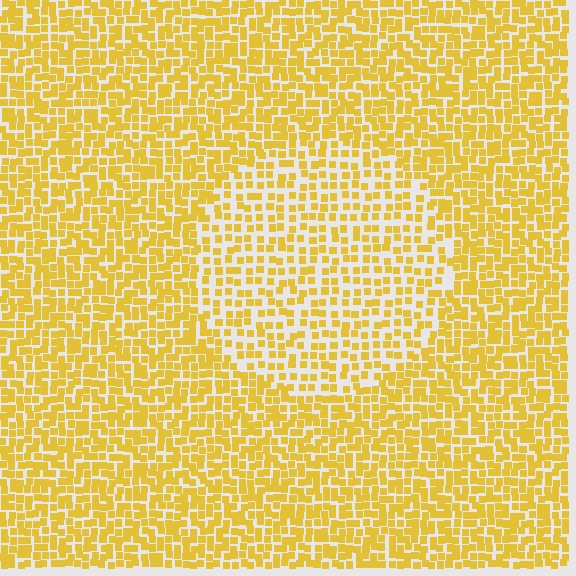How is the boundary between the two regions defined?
The boundary is defined by a change in element density (approximately 1.7x ratio). All elements are the same color, size, and shape.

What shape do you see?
I see a circle.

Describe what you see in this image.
The image contains small yellow elements arranged at two different densities. A circle-shaped region is visible where the elements are less densely packed than the surrounding area.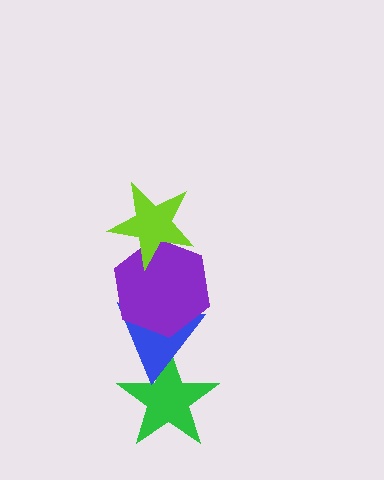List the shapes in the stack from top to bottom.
From top to bottom: the lime star, the purple hexagon, the blue triangle, the green star.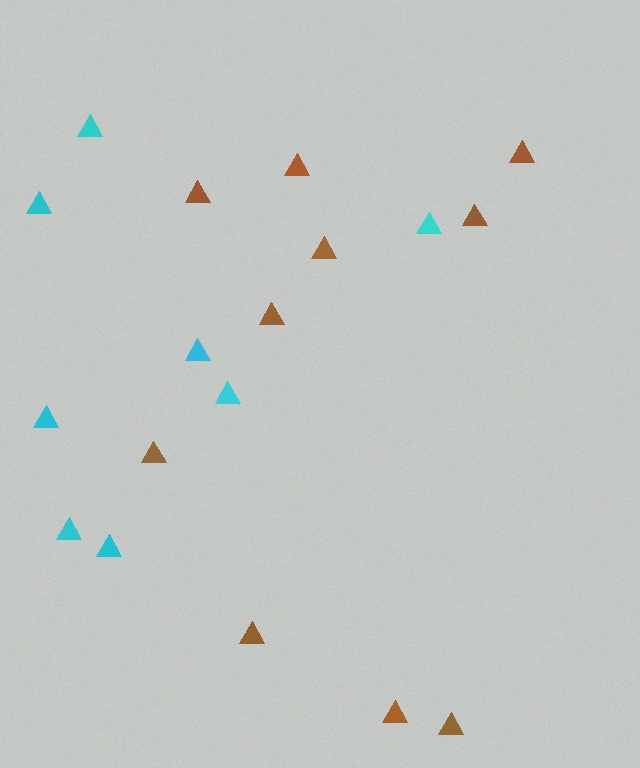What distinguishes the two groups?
There are 2 groups: one group of cyan triangles (8) and one group of brown triangles (10).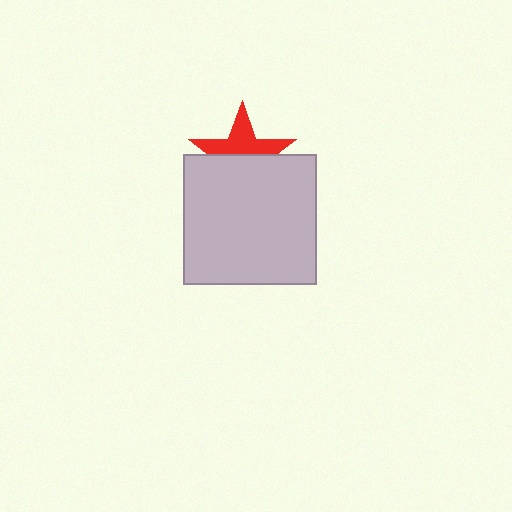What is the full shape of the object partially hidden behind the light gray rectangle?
The partially hidden object is a red star.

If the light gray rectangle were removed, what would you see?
You would see the complete red star.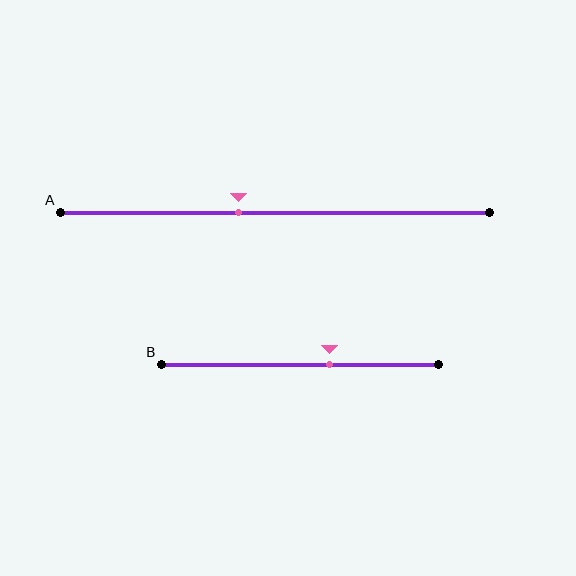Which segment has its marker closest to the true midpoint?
Segment A has its marker closest to the true midpoint.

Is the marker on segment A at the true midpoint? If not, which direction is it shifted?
No, the marker on segment A is shifted to the left by about 8% of the segment length.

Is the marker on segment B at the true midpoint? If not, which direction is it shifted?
No, the marker on segment B is shifted to the right by about 11% of the segment length.